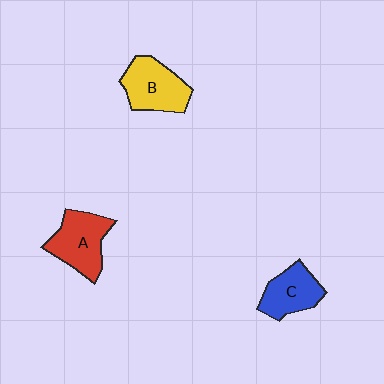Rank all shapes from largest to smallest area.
From largest to smallest: A (red), B (yellow), C (blue).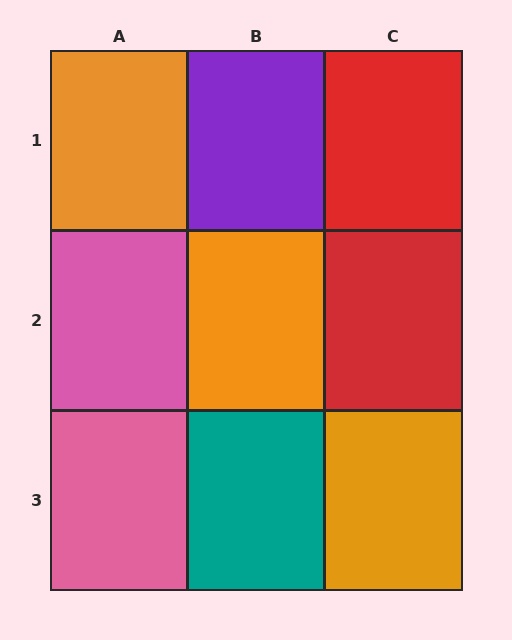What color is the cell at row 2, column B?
Orange.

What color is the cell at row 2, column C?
Red.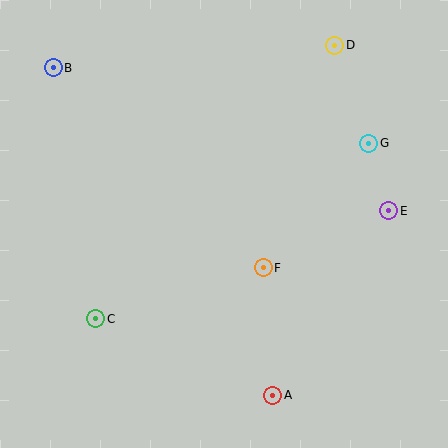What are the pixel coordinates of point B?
Point B is at (53, 68).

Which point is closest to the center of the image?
Point F at (263, 268) is closest to the center.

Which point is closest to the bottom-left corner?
Point C is closest to the bottom-left corner.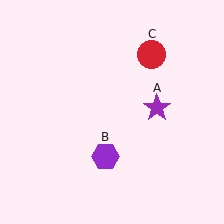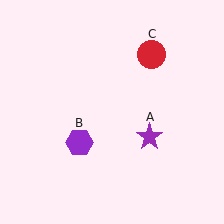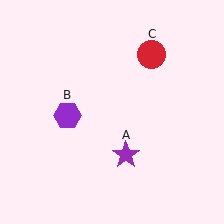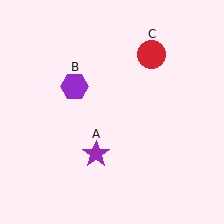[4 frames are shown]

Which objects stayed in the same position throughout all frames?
Red circle (object C) remained stationary.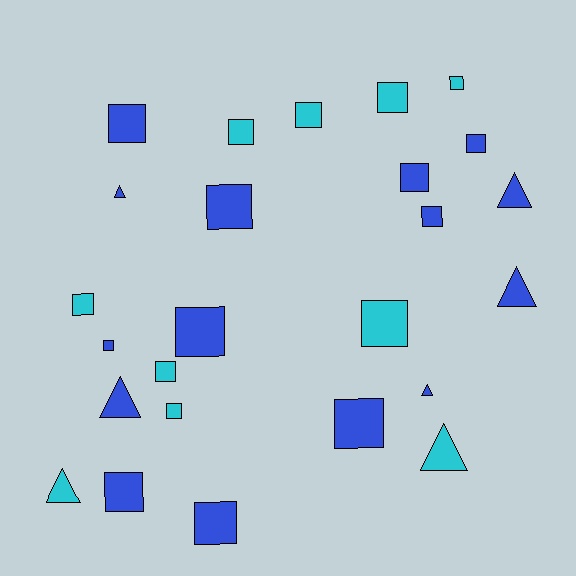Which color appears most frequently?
Blue, with 15 objects.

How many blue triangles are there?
There are 5 blue triangles.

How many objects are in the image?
There are 25 objects.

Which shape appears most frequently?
Square, with 18 objects.